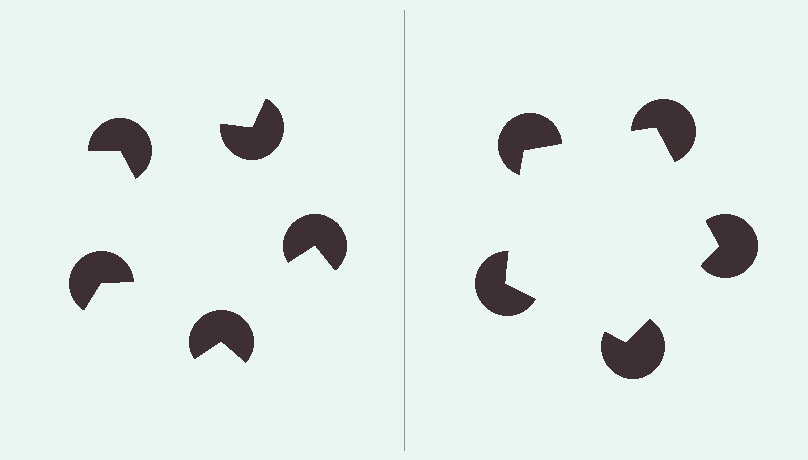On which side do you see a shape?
An illusory pentagon appears on the right side. On the left side the wedge cuts are rotated, so no coherent shape forms.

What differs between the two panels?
The pac-man discs are positioned identically on both sides; only the wedge orientations differ. On the right they align to a pentagon; on the left they are misaligned.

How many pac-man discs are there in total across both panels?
10 — 5 on each side.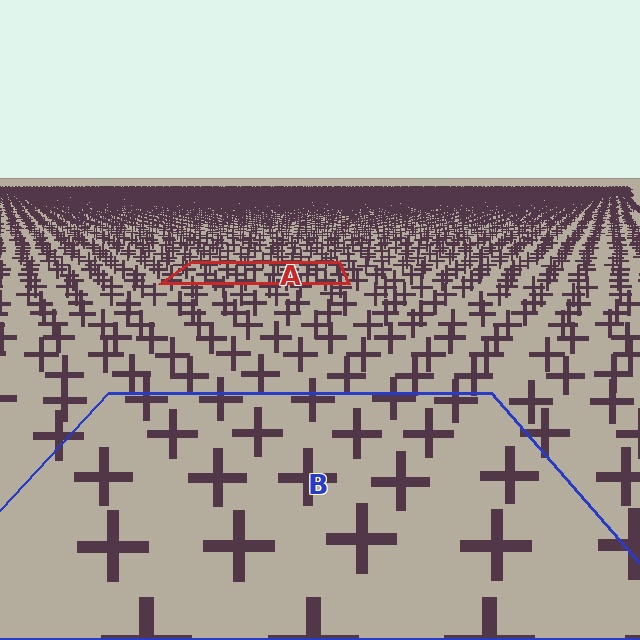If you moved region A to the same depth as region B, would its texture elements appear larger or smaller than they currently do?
They would appear larger. At a closer depth, the same texture elements are projected at a bigger on-screen size.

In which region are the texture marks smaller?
The texture marks are smaller in region A, because it is farther away.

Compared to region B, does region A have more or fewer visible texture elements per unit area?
Region A has more texture elements per unit area — they are packed more densely because it is farther away.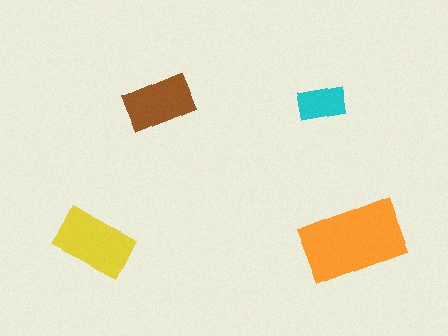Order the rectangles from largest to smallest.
the orange one, the yellow one, the brown one, the cyan one.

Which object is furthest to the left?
The yellow rectangle is leftmost.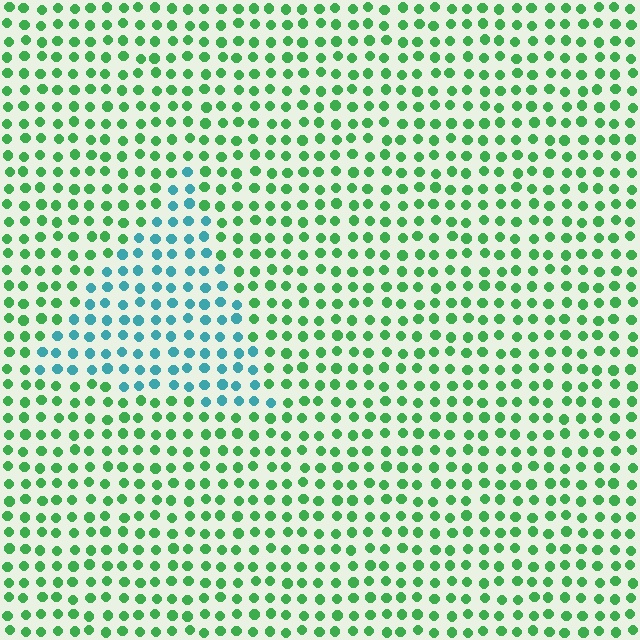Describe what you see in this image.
The image is filled with small green elements in a uniform arrangement. A triangle-shaped region is visible where the elements are tinted to a slightly different hue, forming a subtle color boundary.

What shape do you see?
I see a triangle.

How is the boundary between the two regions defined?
The boundary is defined purely by a slight shift in hue (about 55 degrees). Spacing, size, and orientation are identical on both sides.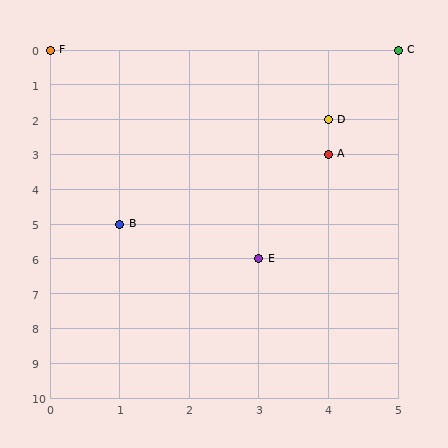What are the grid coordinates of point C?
Point C is at grid coordinates (5, 0).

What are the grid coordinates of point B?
Point B is at grid coordinates (1, 5).